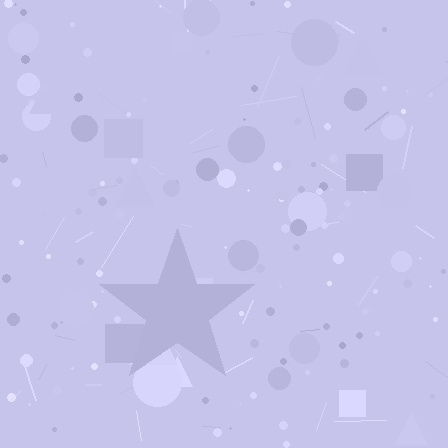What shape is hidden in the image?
A star is hidden in the image.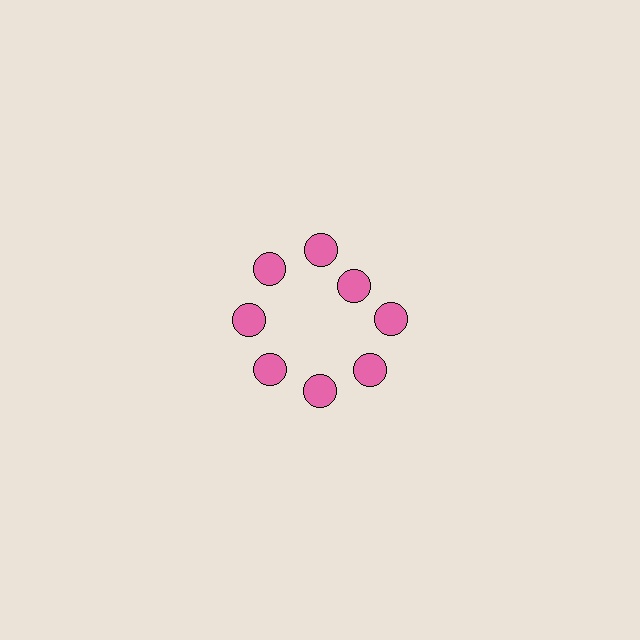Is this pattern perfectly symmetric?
No. The 8 pink circles are arranged in a ring, but one element near the 2 o'clock position is pulled inward toward the center, breaking the 8-fold rotational symmetry.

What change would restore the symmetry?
The symmetry would be restored by moving it outward, back onto the ring so that all 8 circles sit at equal angles and equal distance from the center.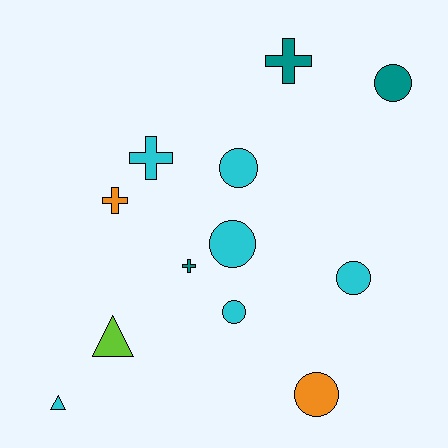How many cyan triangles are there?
There is 1 cyan triangle.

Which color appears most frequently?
Cyan, with 6 objects.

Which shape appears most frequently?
Circle, with 6 objects.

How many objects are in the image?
There are 12 objects.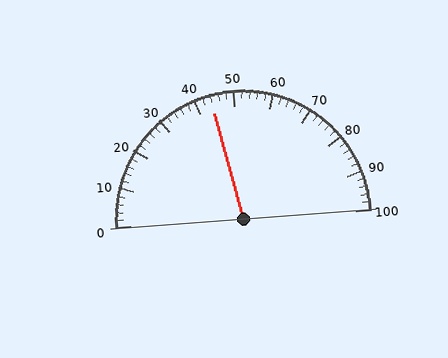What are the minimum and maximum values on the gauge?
The gauge ranges from 0 to 100.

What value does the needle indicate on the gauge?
The needle indicates approximately 44.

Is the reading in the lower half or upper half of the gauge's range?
The reading is in the lower half of the range (0 to 100).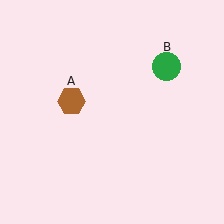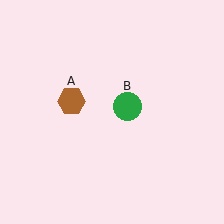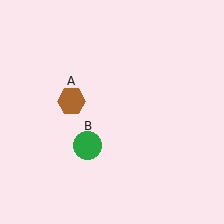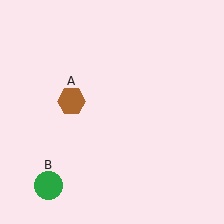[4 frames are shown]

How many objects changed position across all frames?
1 object changed position: green circle (object B).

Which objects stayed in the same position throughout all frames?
Brown hexagon (object A) remained stationary.